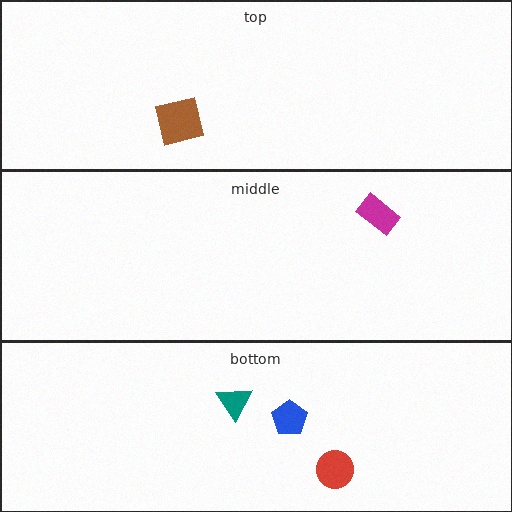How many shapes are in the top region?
1.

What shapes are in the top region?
The brown square.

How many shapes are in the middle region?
1.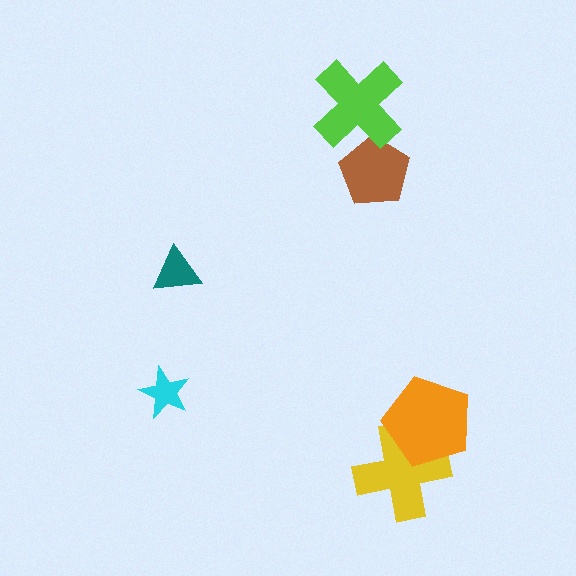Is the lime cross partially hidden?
No, no other shape covers it.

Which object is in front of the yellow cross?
The orange pentagon is in front of the yellow cross.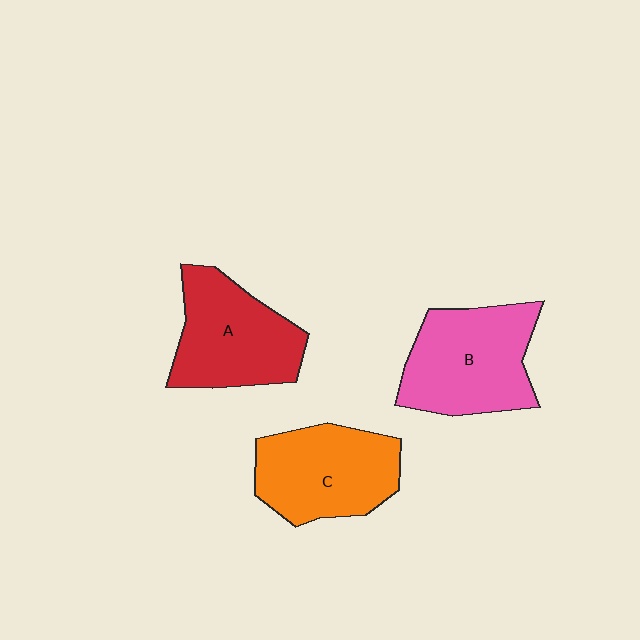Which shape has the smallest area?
Shape A (red).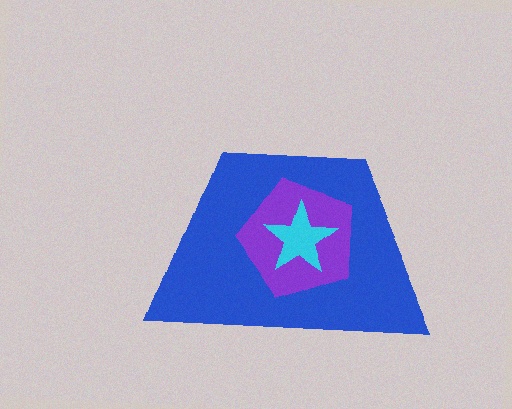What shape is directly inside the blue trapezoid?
The purple pentagon.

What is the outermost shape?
The blue trapezoid.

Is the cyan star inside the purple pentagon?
Yes.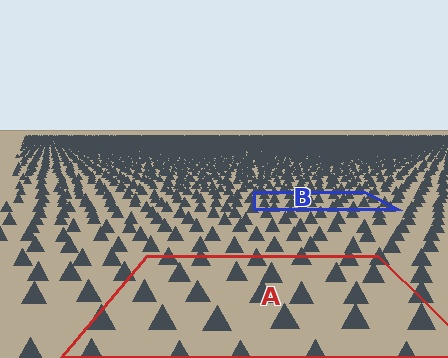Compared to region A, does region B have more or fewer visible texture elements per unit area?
Region B has more texture elements per unit area — they are packed more densely because it is farther away.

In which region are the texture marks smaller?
The texture marks are smaller in region B, because it is farther away.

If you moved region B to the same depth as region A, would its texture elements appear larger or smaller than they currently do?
They would appear larger. At a closer depth, the same texture elements are projected at a bigger on-screen size.